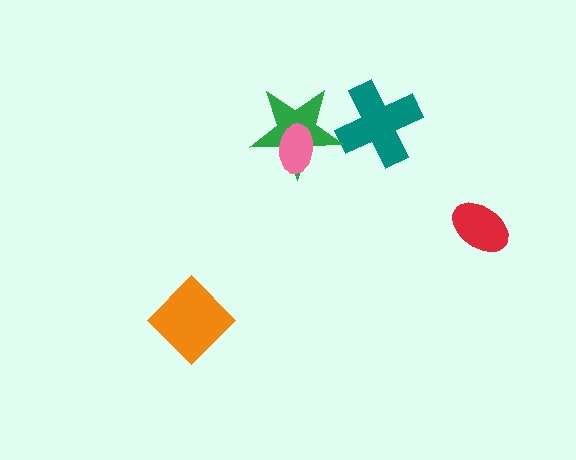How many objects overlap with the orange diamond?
0 objects overlap with the orange diamond.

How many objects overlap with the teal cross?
1 object overlaps with the teal cross.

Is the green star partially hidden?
Yes, it is partially covered by another shape.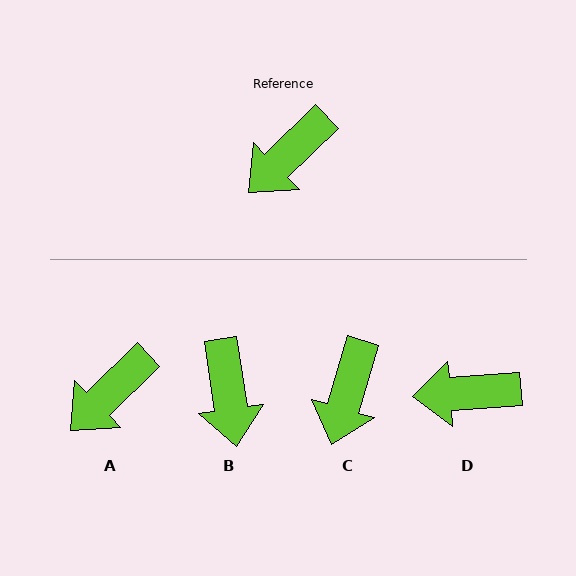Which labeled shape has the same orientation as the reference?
A.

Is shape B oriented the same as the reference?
No, it is off by about 54 degrees.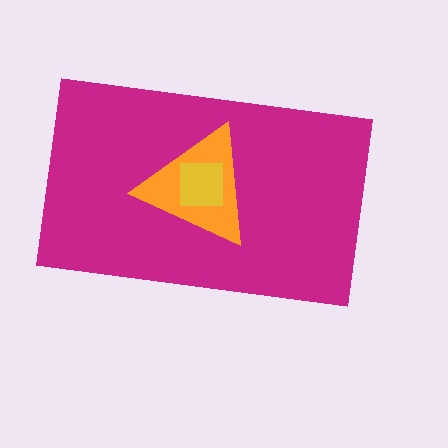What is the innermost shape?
The yellow square.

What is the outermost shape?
The magenta rectangle.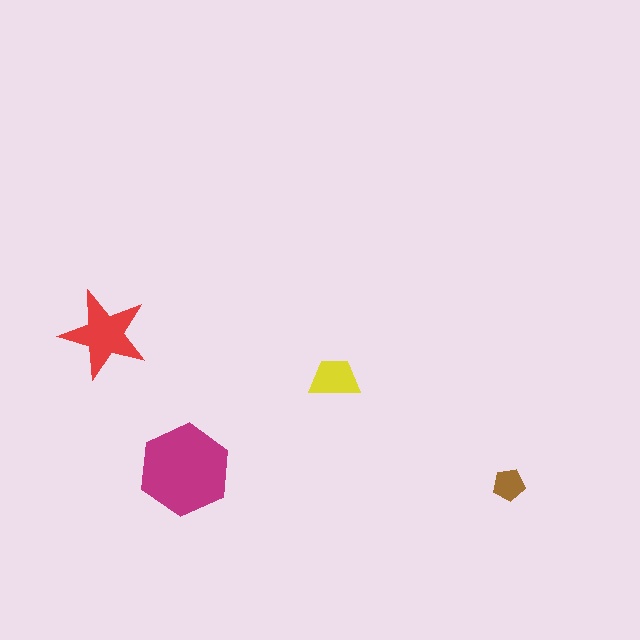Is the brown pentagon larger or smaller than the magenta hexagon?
Smaller.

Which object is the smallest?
The brown pentagon.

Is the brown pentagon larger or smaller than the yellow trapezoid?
Smaller.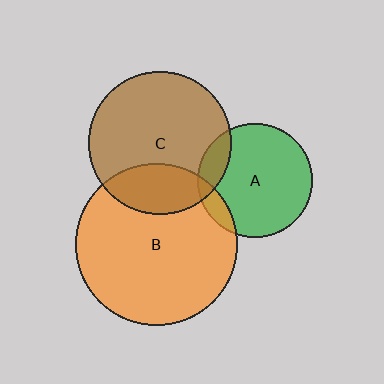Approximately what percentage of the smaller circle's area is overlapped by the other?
Approximately 25%.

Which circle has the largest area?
Circle B (orange).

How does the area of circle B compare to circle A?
Approximately 2.0 times.